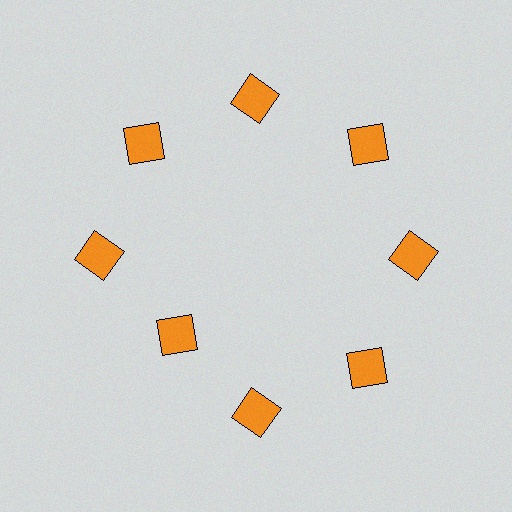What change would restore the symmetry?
The symmetry would be restored by moving it outward, back onto the ring so that all 8 squares sit at equal angles and equal distance from the center.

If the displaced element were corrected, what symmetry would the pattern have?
It would have 8-fold rotational symmetry — the pattern would map onto itself every 45 degrees.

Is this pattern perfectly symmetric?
No. The 8 orange squares are arranged in a ring, but one element near the 8 o'clock position is pulled inward toward the center, breaking the 8-fold rotational symmetry.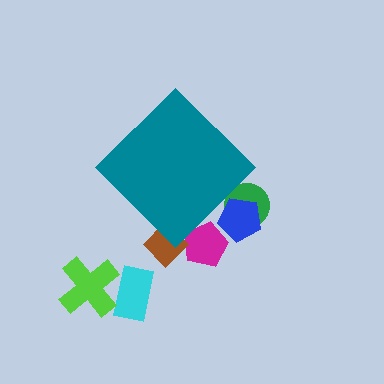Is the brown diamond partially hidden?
Yes, the brown diamond is partially hidden behind the teal diamond.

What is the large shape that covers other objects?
A teal diamond.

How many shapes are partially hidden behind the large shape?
4 shapes are partially hidden.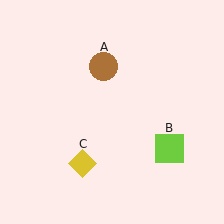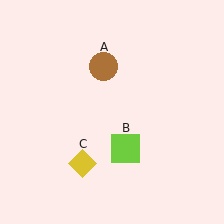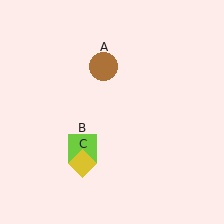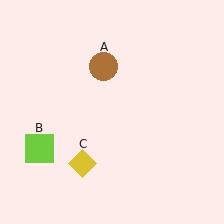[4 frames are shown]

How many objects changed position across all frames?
1 object changed position: lime square (object B).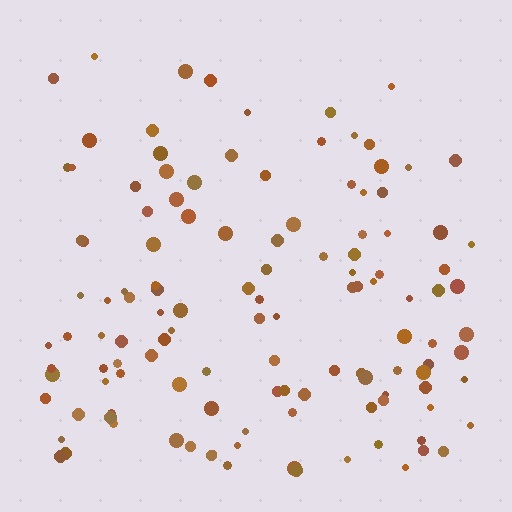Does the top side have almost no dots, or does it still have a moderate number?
Still a moderate number, just noticeably fewer than the bottom.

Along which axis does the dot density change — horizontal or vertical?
Vertical.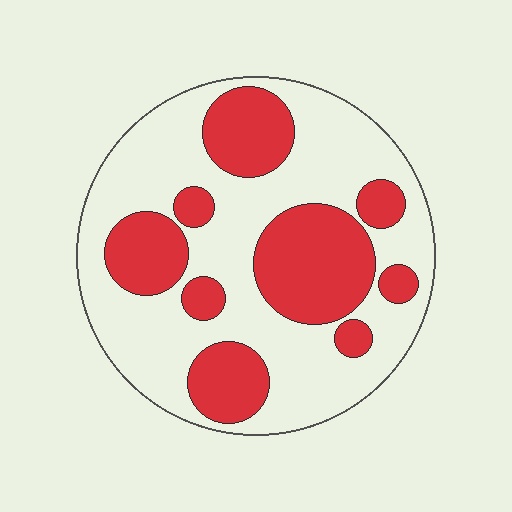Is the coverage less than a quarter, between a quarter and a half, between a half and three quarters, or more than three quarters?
Between a quarter and a half.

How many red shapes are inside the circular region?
9.